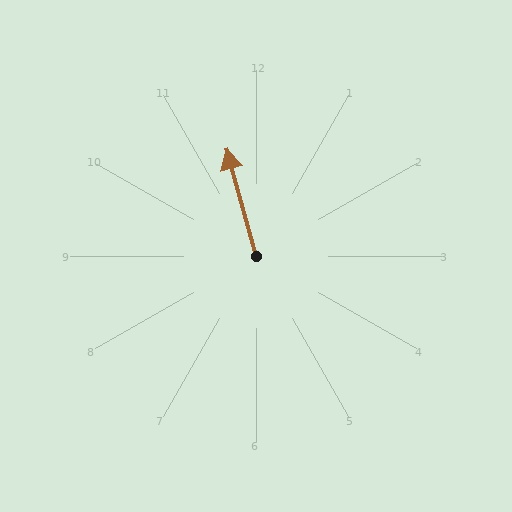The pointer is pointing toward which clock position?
Roughly 11 o'clock.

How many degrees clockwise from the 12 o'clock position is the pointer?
Approximately 344 degrees.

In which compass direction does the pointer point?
North.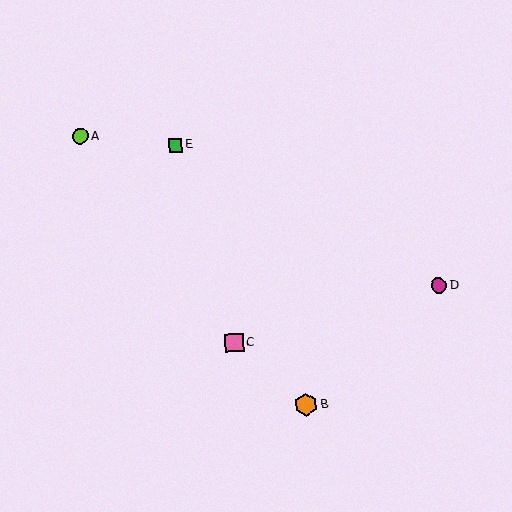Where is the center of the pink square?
The center of the pink square is at (234, 343).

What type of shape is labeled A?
Shape A is a lime circle.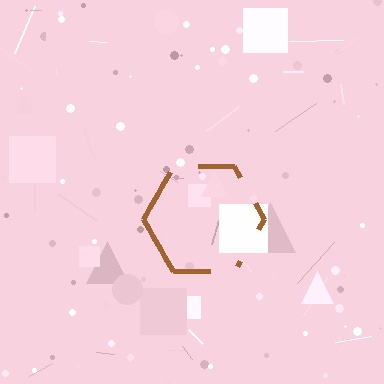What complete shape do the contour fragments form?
The contour fragments form a hexagon.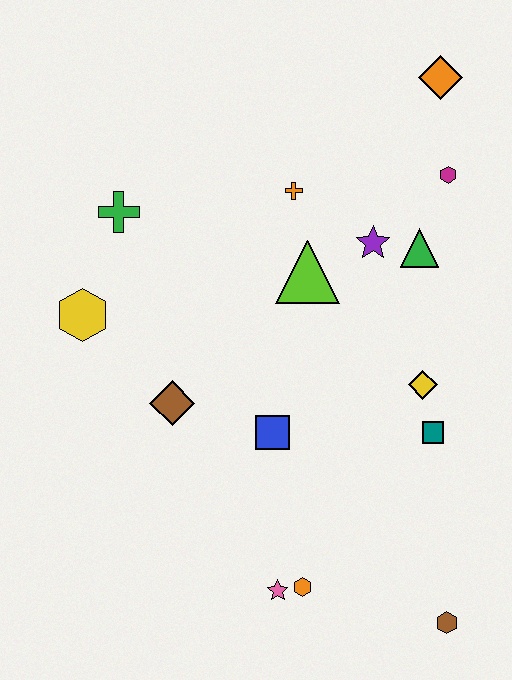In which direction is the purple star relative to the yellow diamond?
The purple star is above the yellow diamond.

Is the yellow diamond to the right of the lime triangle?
Yes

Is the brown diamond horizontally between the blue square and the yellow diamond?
No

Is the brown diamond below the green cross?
Yes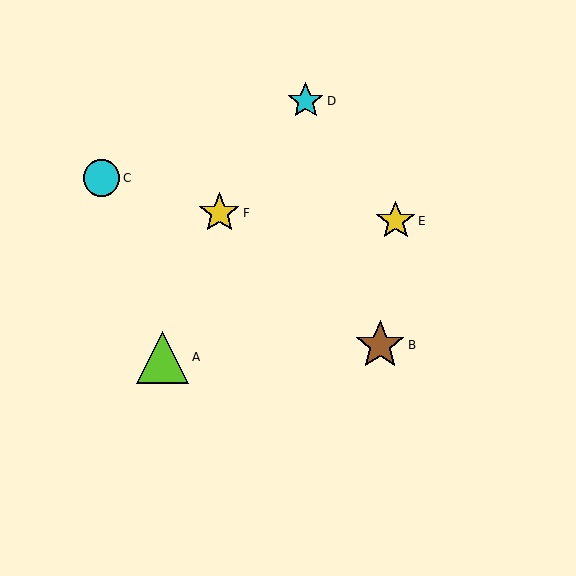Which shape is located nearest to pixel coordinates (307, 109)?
The cyan star (labeled D) at (306, 101) is nearest to that location.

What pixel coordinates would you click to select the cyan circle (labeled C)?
Click at (102, 178) to select the cyan circle C.